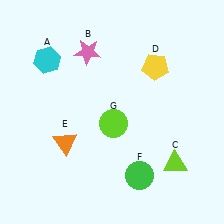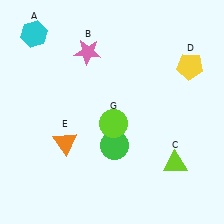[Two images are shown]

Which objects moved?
The objects that moved are: the cyan hexagon (A), the yellow pentagon (D), the green circle (F).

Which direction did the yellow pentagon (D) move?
The yellow pentagon (D) moved right.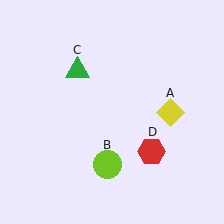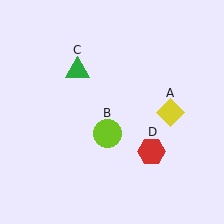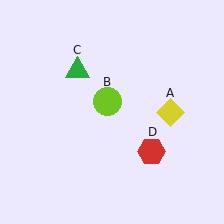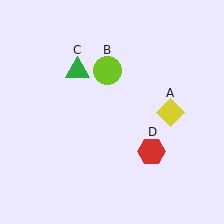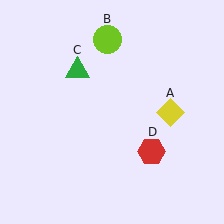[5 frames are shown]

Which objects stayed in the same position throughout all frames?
Yellow diamond (object A) and green triangle (object C) and red hexagon (object D) remained stationary.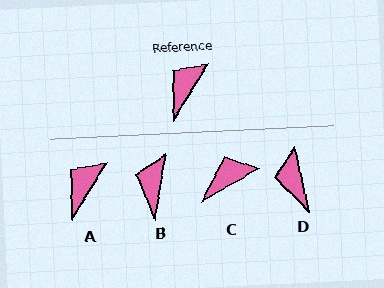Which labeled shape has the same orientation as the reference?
A.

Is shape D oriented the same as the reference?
No, it is off by about 45 degrees.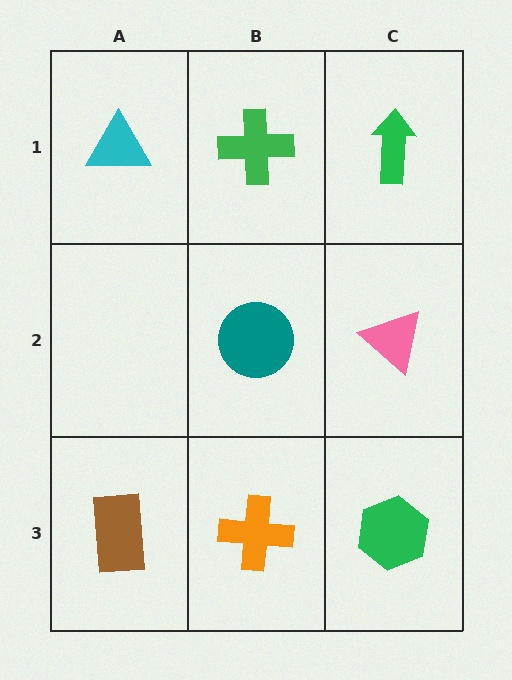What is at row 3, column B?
An orange cross.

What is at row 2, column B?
A teal circle.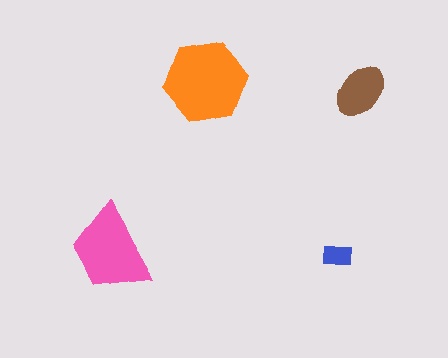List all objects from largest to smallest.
The orange hexagon, the pink trapezoid, the brown ellipse, the blue rectangle.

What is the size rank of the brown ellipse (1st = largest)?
3rd.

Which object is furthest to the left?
The pink trapezoid is leftmost.